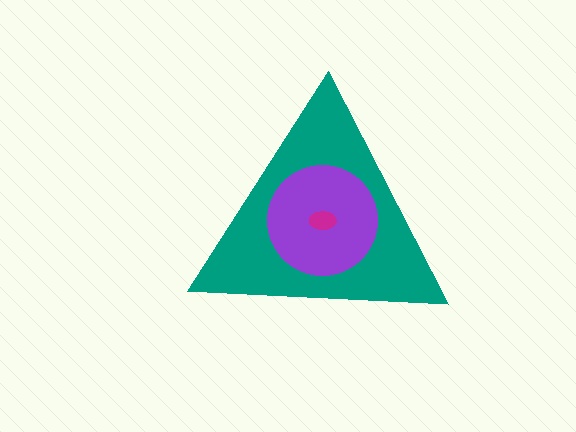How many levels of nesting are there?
3.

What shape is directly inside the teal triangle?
The purple circle.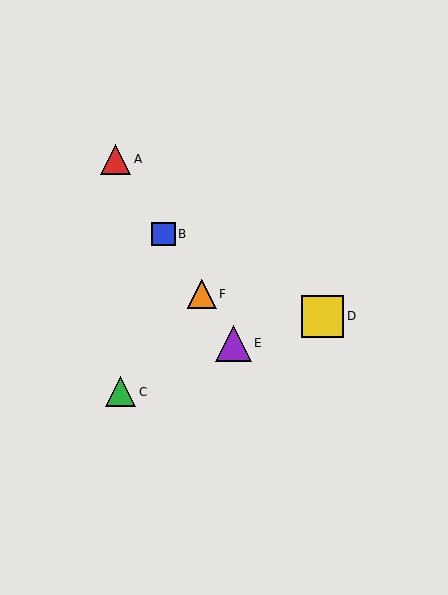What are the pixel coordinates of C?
Object C is at (121, 392).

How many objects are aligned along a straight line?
4 objects (A, B, E, F) are aligned along a straight line.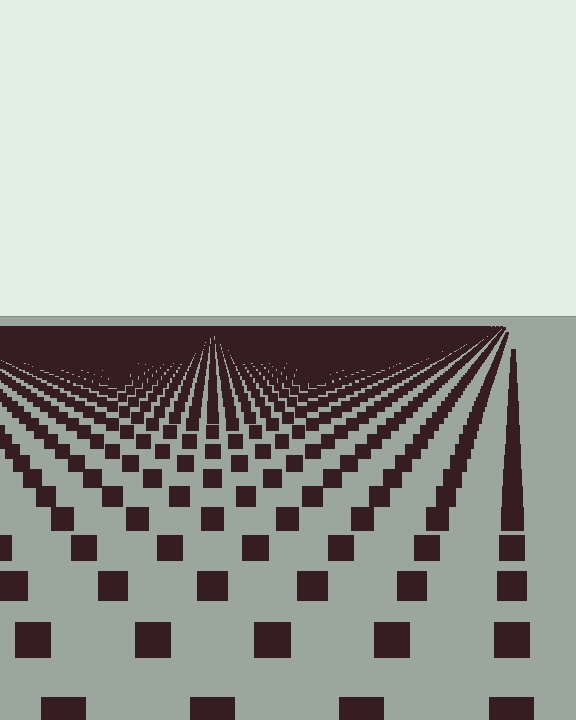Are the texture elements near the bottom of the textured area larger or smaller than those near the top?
Larger. Near the bottom, elements are closer to the viewer and appear at a bigger on-screen size.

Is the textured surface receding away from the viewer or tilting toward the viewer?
The surface is receding away from the viewer. Texture elements get smaller and denser toward the top.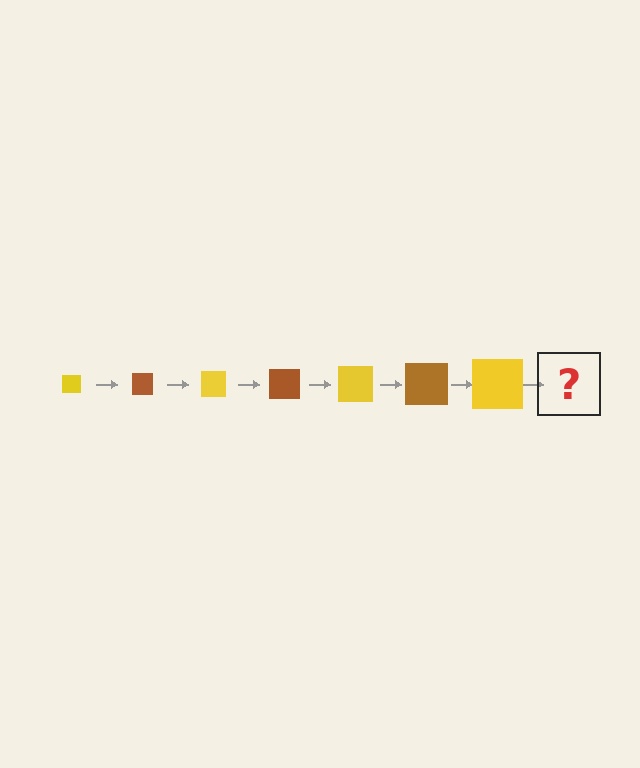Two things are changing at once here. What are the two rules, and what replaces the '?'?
The two rules are that the square grows larger each step and the color cycles through yellow and brown. The '?' should be a brown square, larger than the previous one.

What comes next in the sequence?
The next element should be a brown square, larger than the previous one.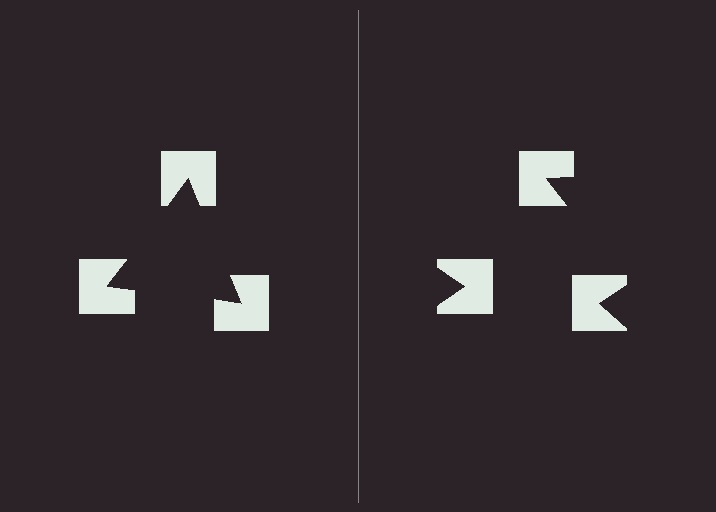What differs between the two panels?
The notched squares are positioned identically on both sides; only the wedge orientations differ. On the left they align to a triangle; on the right they are misaligned.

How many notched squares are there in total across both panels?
6 — 3 on each side.